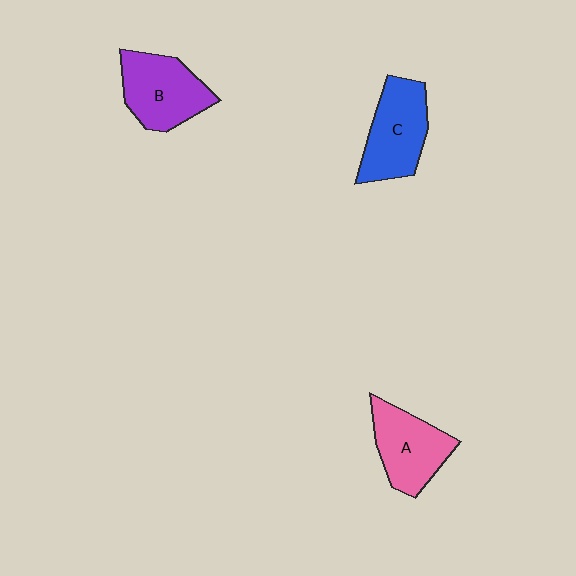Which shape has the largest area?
Shape C (blue).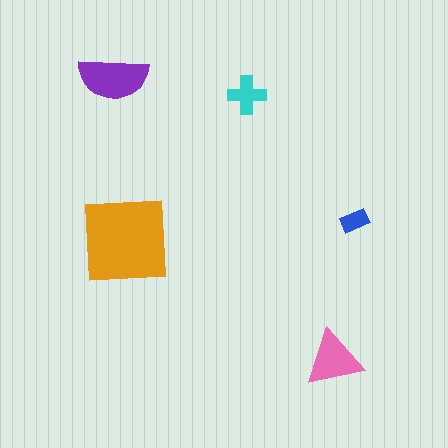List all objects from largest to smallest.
The orange square, the purple semicircle, the pink triangle, the cyan cross, the blue rectangle.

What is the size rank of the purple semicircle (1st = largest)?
2nd.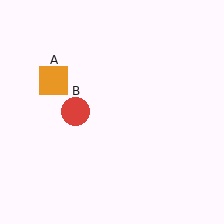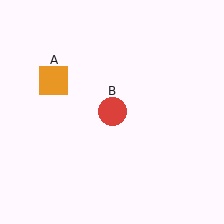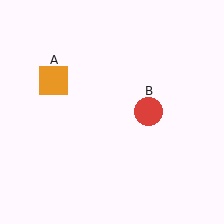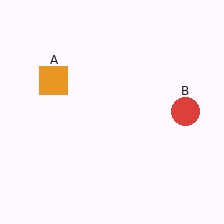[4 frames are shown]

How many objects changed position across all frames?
1 object changed position: red circle (object B).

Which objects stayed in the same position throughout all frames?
Orange square (object A) remained stationary.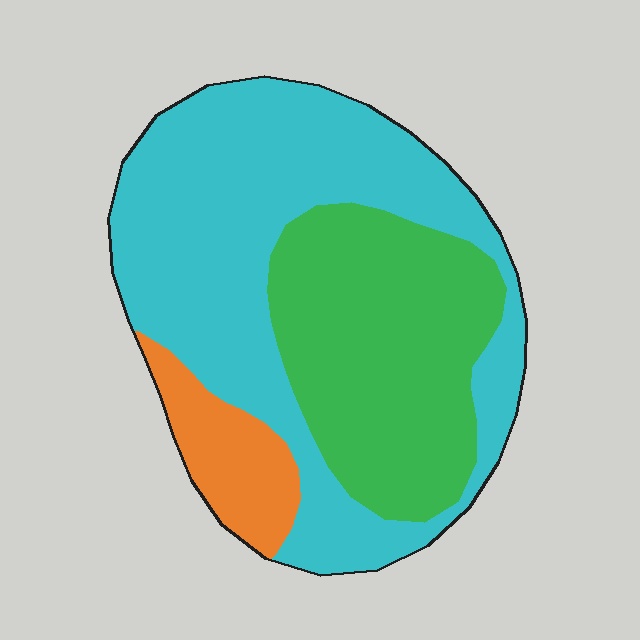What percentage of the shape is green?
Green takes up about three eighths (3/8) of the shape.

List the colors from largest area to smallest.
From largest to smallest: cyan, green, orange.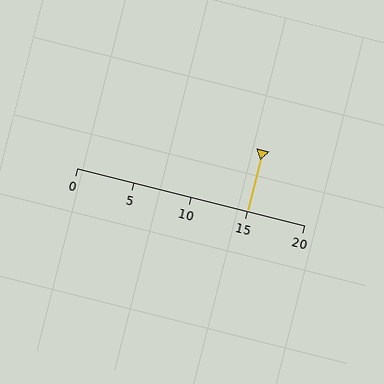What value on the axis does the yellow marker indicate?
The marker indicates approximately 15.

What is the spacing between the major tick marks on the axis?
The major ticks are spaced 5 apart.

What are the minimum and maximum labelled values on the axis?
The axis runs from 0 to 20.